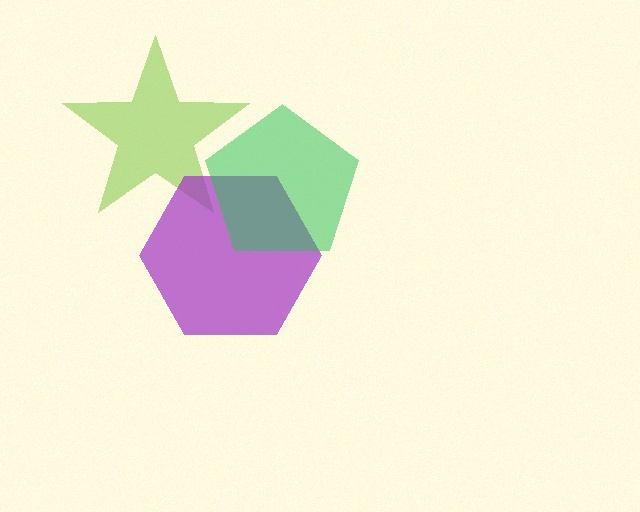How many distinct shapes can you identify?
There are 3 distinct shapes: a lime star, a purple hexagon, a green pentagon.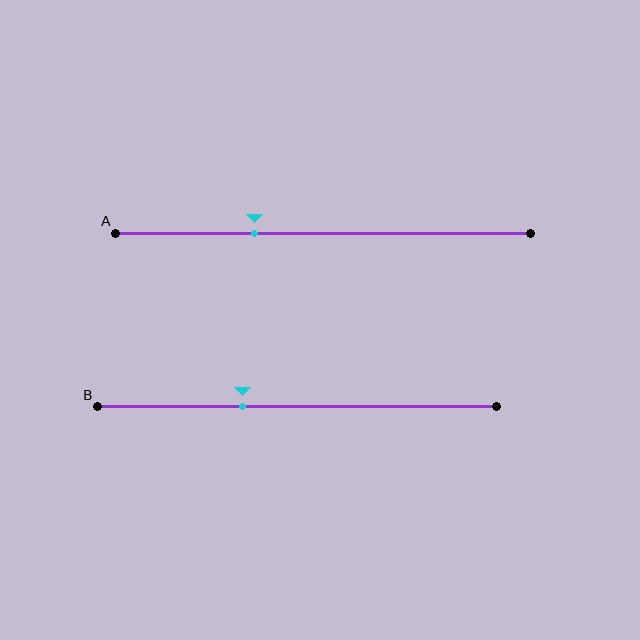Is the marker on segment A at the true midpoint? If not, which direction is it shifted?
No, the marker on segment A is shifted to the left by about 17% of the segment length.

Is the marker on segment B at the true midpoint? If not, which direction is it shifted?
No, the marker on segment B is shifted to the left by about 14% of the segment length.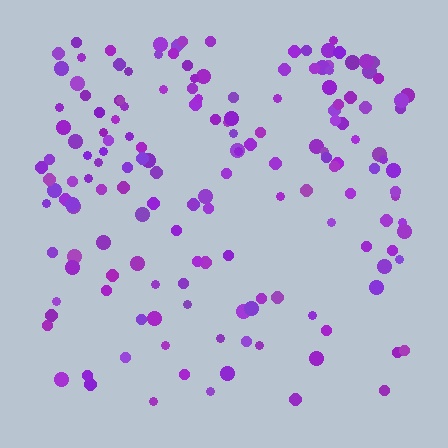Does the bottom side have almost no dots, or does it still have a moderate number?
Still a moderate number, just noticeably fewer than the top.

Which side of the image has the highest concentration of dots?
The top.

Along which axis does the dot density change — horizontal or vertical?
Vertical.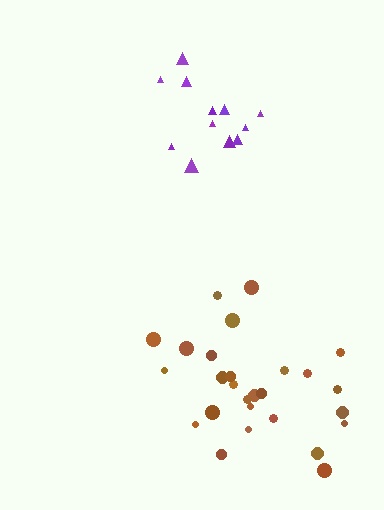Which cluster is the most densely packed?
Purple.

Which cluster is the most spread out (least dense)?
Brown.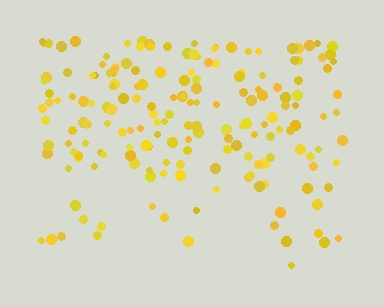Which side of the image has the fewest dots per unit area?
The bottom.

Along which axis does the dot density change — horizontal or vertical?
Vertical.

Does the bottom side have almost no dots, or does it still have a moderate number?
Still a moderate number, just noticeably fewer than the top.